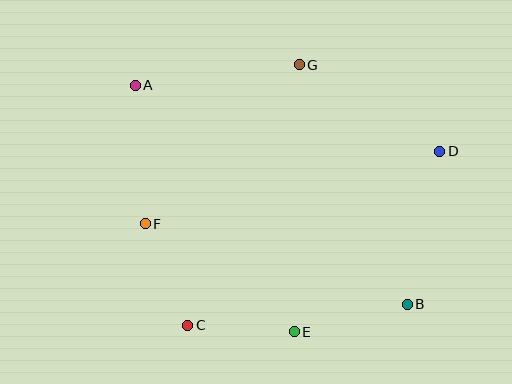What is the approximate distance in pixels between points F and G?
The distance between F and G is approximately 221 pixels.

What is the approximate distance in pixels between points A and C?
The distance between A and C is approximately 246 pixels.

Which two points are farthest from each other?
Points A and B are farthest from each other.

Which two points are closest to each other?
Points C and E are closest to each other.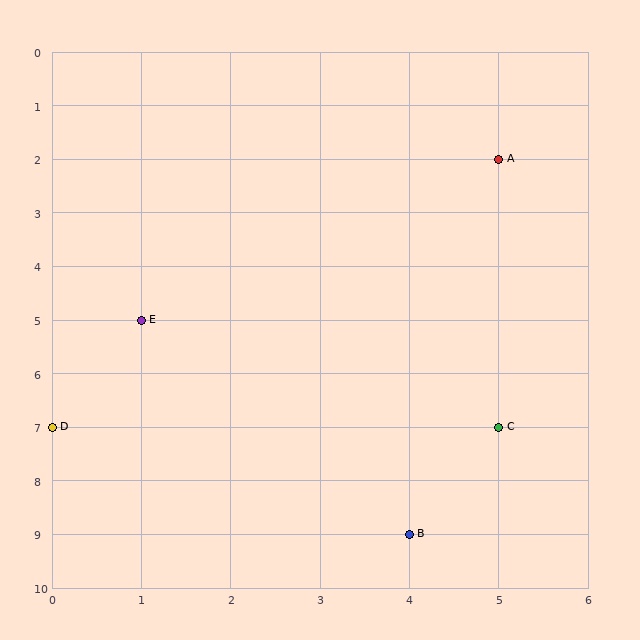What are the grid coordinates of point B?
Point B is at grid coordinates (4, 9).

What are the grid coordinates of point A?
Point A is at grid coordinates (5, 2).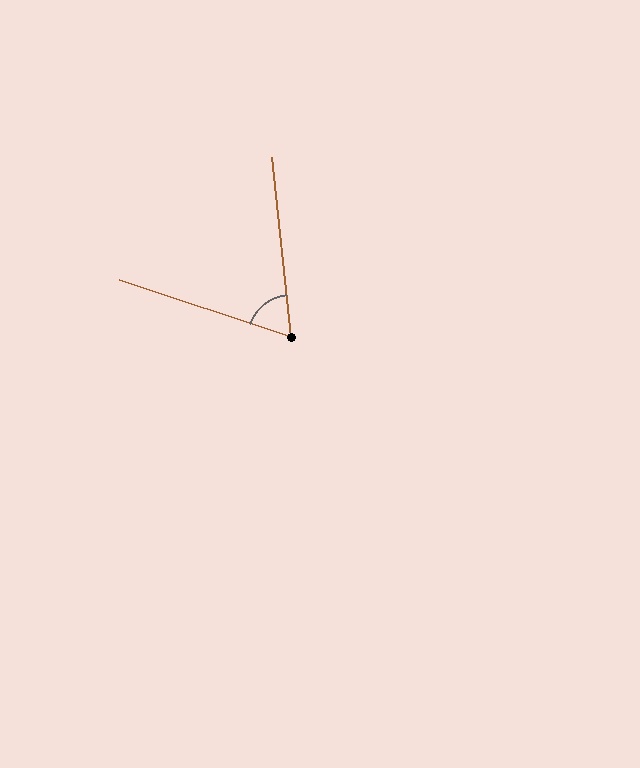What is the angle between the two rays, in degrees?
Approximately 66 degrees.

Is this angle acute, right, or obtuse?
It is acute.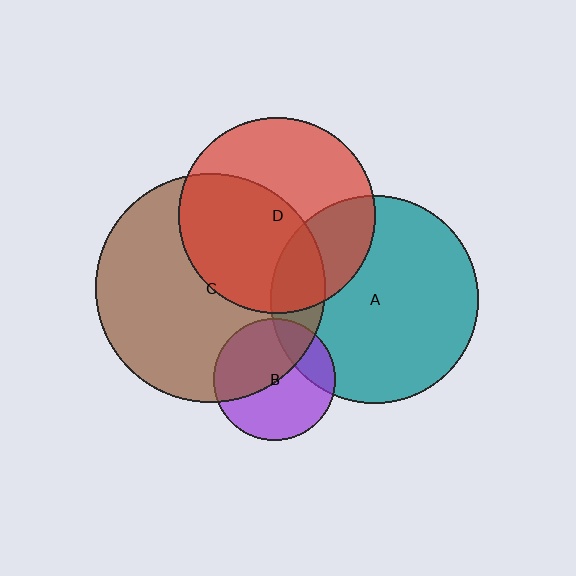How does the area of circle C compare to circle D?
Approximately 1.4 times.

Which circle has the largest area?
Circle C (brown).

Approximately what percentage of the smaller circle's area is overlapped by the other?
Approximately 45%.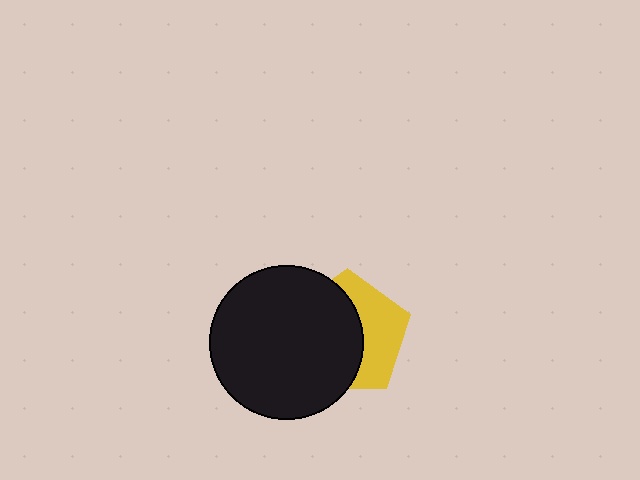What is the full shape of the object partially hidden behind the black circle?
The partially hidden object is a yellow pentagon.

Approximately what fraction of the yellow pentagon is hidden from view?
Roughly 59% of the yellow pentagon is hidden behind the black circle.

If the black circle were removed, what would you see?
You would see the complete yellow pentagon.